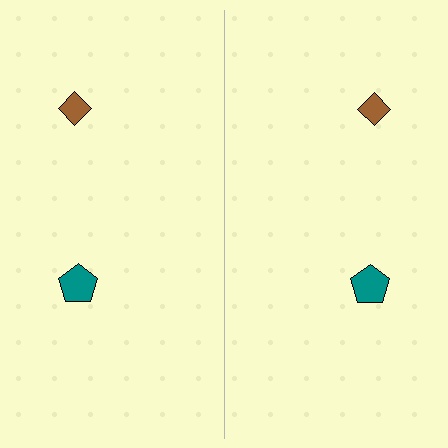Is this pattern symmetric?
Yes, this pattern has bilateral (reflection) symmetry.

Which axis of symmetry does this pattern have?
The pattern has a vertical axis of symmetry running through the center of the image.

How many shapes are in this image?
There are 4 shapes in this image.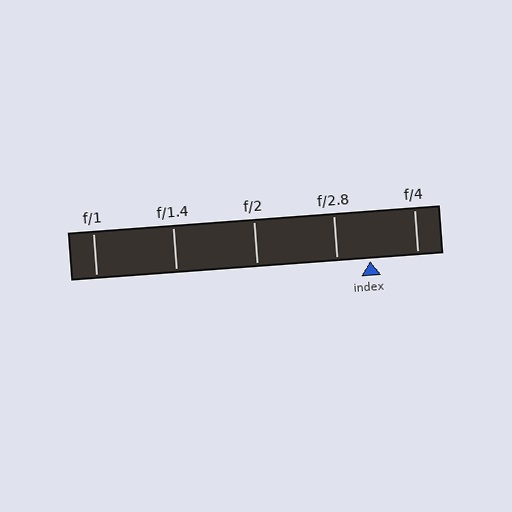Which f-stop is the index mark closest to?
The index mark is closest to f/2.8.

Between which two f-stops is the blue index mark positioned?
The index mark is between f/2.8 and f/4.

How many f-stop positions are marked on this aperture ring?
There are 5 f-stop positions marked.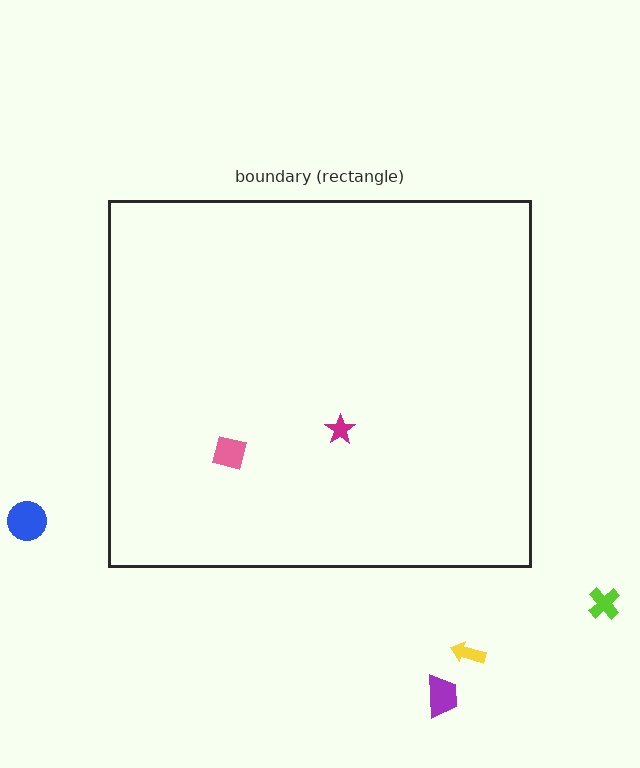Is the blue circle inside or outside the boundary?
Outside.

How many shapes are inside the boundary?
2 inside, 4 outside.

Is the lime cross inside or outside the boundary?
Outside.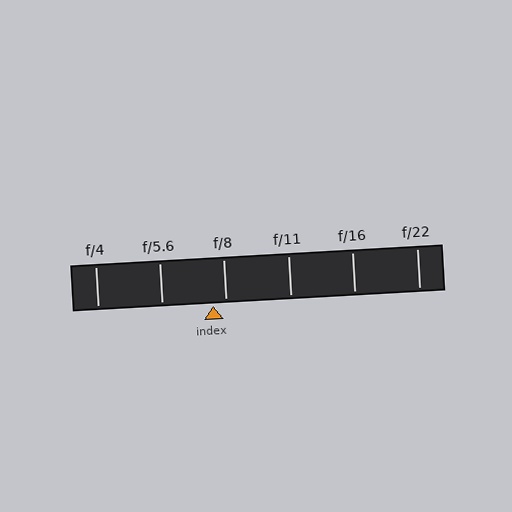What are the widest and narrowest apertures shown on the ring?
The widest aperture shown is f/4 and the narrowest is f/22.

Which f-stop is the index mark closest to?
The index mark is closest to f/8.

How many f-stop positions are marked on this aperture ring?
There are 6 f-stop positions marked.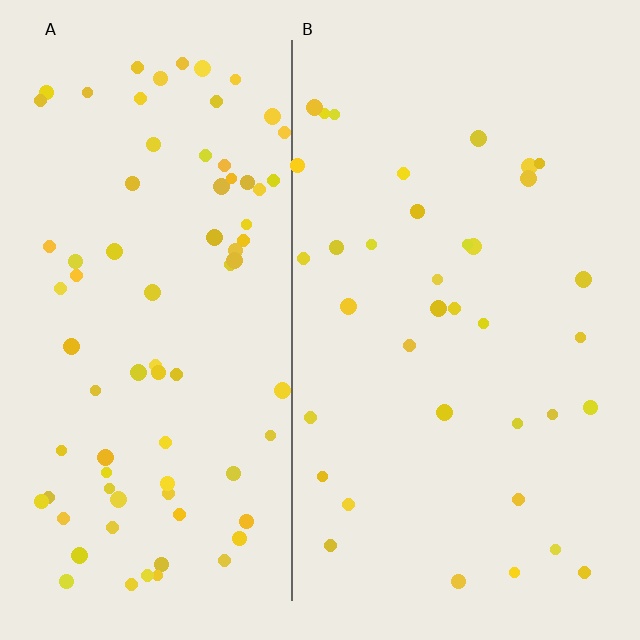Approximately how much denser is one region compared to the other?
Approximately 2.2× — region A over region B.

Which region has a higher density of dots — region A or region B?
A (the left).